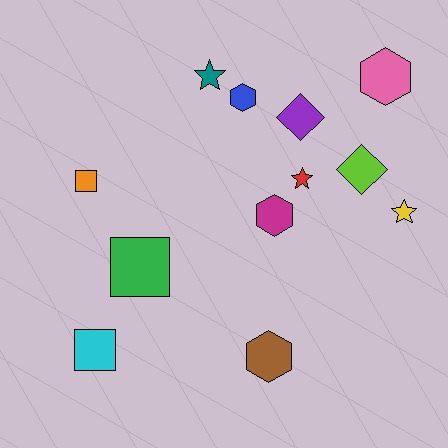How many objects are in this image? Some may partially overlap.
There are 12 objects.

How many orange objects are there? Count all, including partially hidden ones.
There is 1 orange object.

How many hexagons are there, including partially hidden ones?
There are 4 hexagons.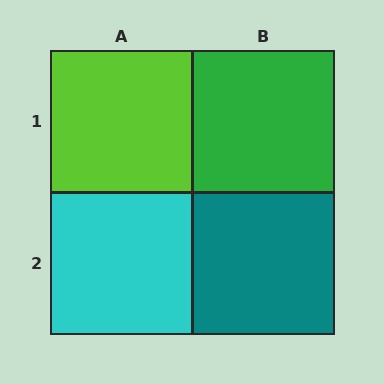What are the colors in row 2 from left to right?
Cyan, teal.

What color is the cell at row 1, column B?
Green.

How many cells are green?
1 cell is green.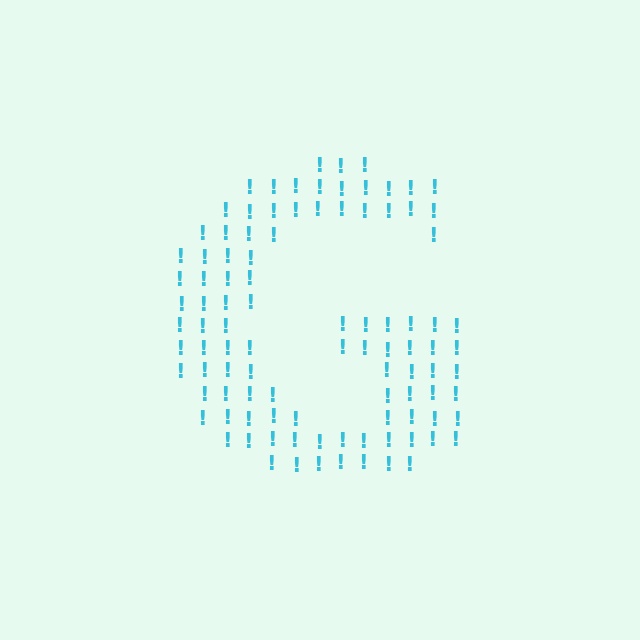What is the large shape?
The large shape is the letter G.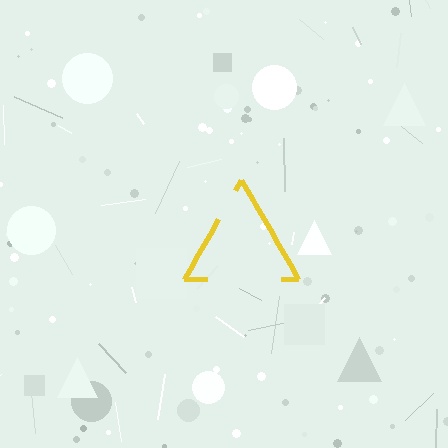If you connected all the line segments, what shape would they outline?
They would outline a triangle.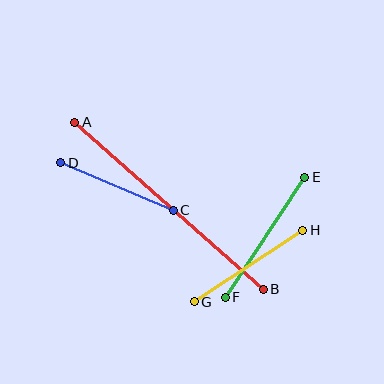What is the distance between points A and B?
The distance is approximately 252 pixels.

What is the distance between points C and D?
The distance is approximately 122 pixels.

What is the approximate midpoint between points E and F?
The midpoint is at approximately (265, 237) pixels.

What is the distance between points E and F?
The distance is approximately 144 pixels.